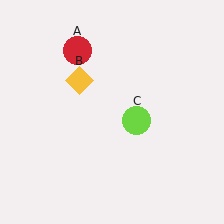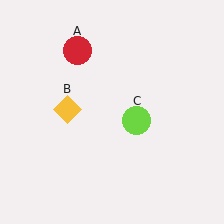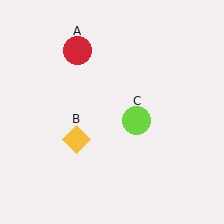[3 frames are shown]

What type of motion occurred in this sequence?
The yellow diamond (object B) rotated counterclockwise around the center of the scene.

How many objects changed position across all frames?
1 object changed position: yellow diamond (object B).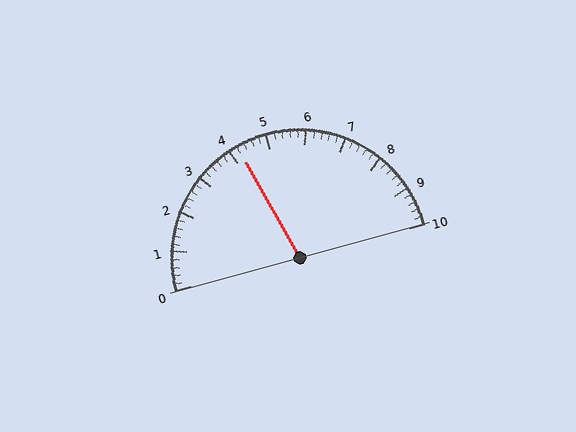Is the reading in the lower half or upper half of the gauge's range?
The reading is in the lower half of the range (0 to 10).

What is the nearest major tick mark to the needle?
The nearest major tick mark is 4.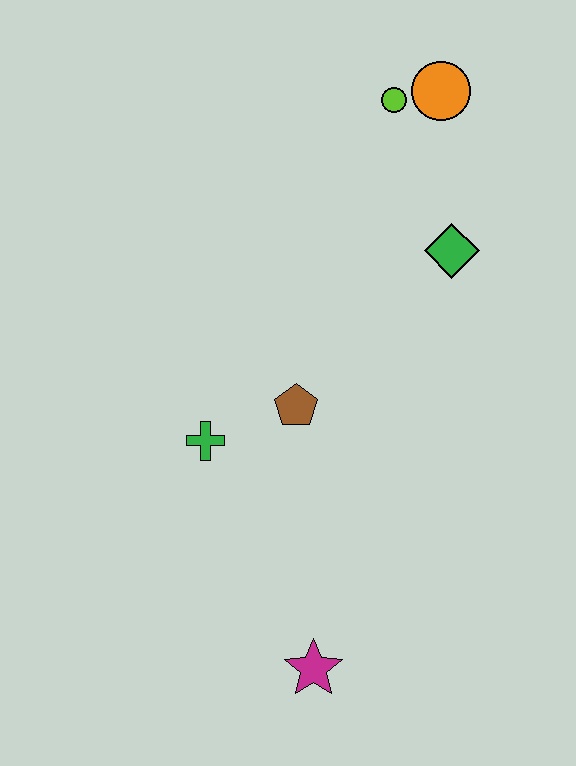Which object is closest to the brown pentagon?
The green cross is closest to the brown pentagon.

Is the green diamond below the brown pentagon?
No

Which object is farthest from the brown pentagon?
The orange circle is farthest from the brown pentagon.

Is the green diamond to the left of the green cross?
No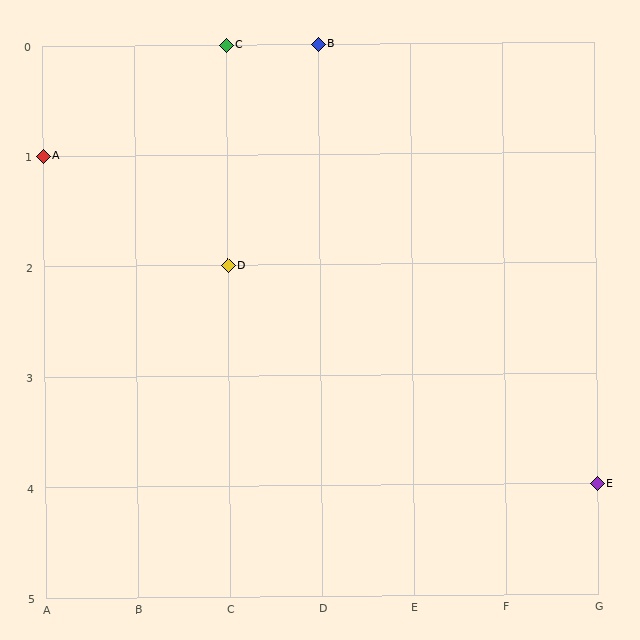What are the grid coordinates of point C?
Point C is at grid coordinates (C, 0).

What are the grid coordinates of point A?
Point A is at grid coordinates (A, 1).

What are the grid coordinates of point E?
Point E is at grid coordinates (G, 4).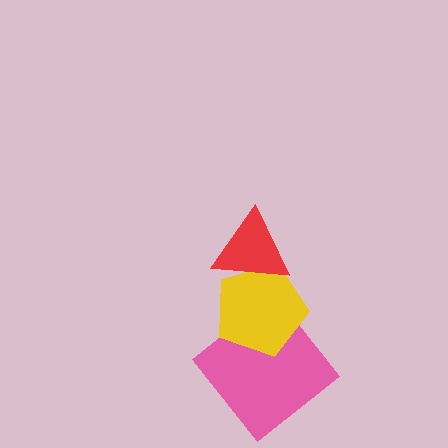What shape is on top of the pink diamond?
The yellow pentagon is on top of the pink diamond.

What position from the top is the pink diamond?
The pink diamond is 3rd from the top.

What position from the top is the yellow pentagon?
The yellow pentagon is 2nd from the top.